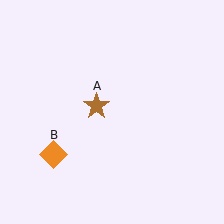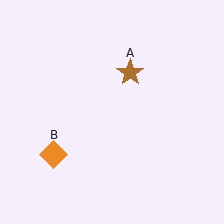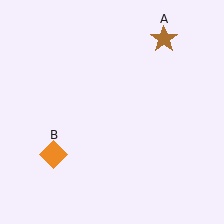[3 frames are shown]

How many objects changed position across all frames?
1 object changed position: brown star (object A).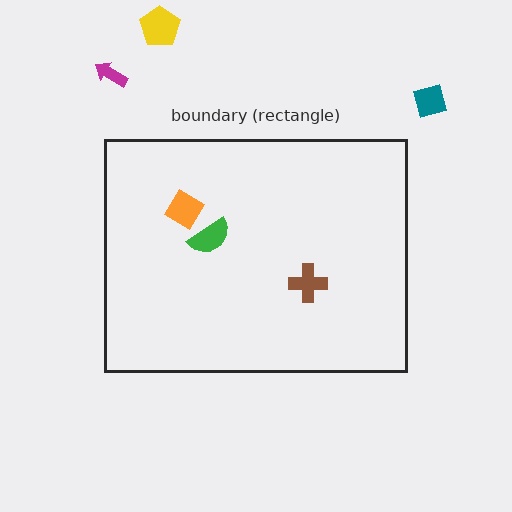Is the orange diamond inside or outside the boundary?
Inside.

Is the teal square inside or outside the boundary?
Outside.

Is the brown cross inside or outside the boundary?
Inside.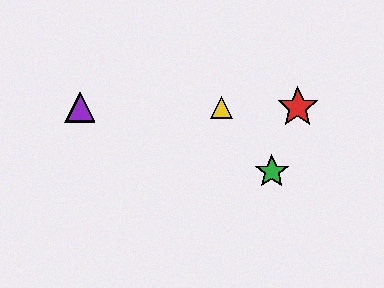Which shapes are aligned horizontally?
The red star, the blue triangle, the yellow triangle, the purple triangle are aligned horizontally.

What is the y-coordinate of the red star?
The red star is at y≈107.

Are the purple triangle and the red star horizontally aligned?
Yes, both are at y≈107.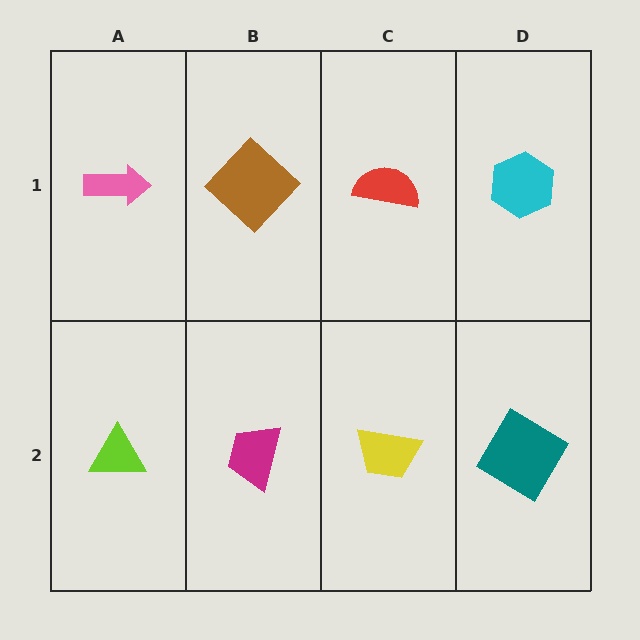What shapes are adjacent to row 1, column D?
A teal diamond (row 2, column D), a red semicircle (row 1, column C).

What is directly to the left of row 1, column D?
A red semicircle.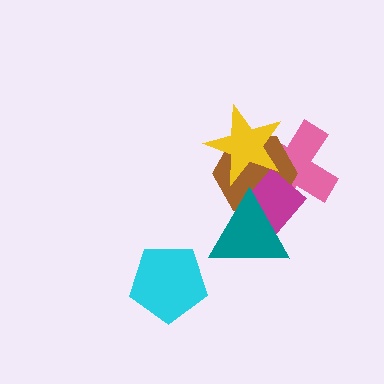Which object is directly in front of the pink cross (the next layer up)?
The brown hexagon is directly in front of the pink cross.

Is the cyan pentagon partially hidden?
No, no other shape covers it.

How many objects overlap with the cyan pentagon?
0 objects overlap with the cyan pentagon.